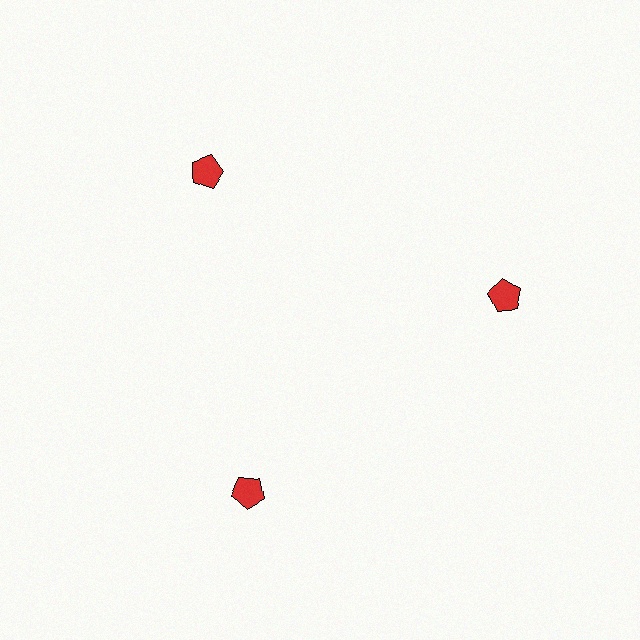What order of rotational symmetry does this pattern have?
This pattern has 3-fold rotational symmetry.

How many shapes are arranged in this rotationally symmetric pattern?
There are 3 shapes, arranged in 3 groups of 1.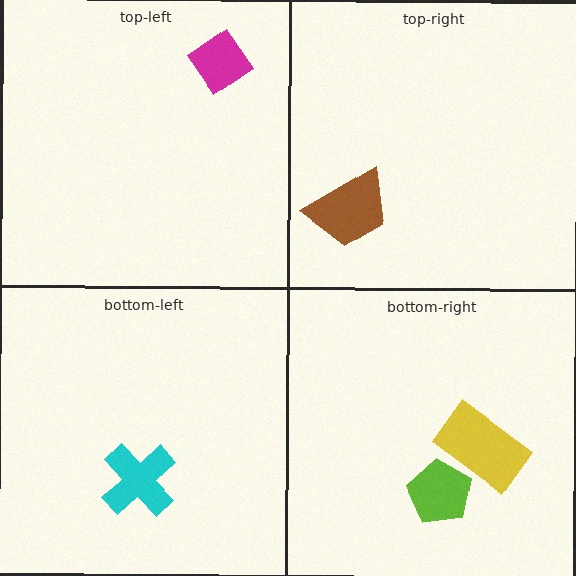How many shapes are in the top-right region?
1.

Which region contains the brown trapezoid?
The top-right region.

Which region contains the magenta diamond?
The top-left region.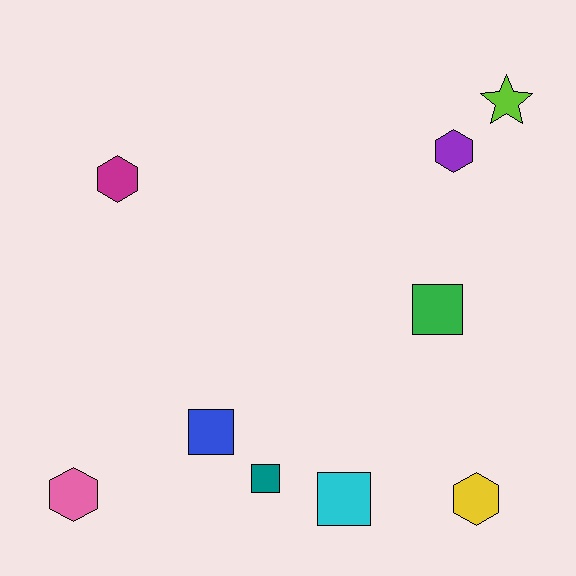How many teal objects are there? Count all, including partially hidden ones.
There is 1 teal object.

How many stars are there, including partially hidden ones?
There is 1 star.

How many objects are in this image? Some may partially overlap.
There are 9 objects.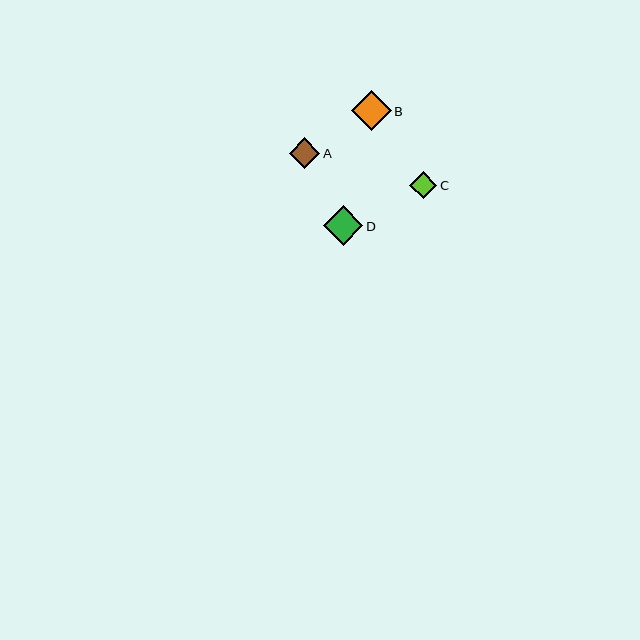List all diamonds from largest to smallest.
From largest to smallest: B, D, A, C.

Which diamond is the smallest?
Diamond C is the smallest with a size of approximately 27 pixels.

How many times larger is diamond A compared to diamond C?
Diamond A is approximately 1.1 times the size of diamond C.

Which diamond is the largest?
Diamond B is the largest with a size of approximately 40 pixels.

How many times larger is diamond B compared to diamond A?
Diamond B is approximately 1.3 times the size of diamond A.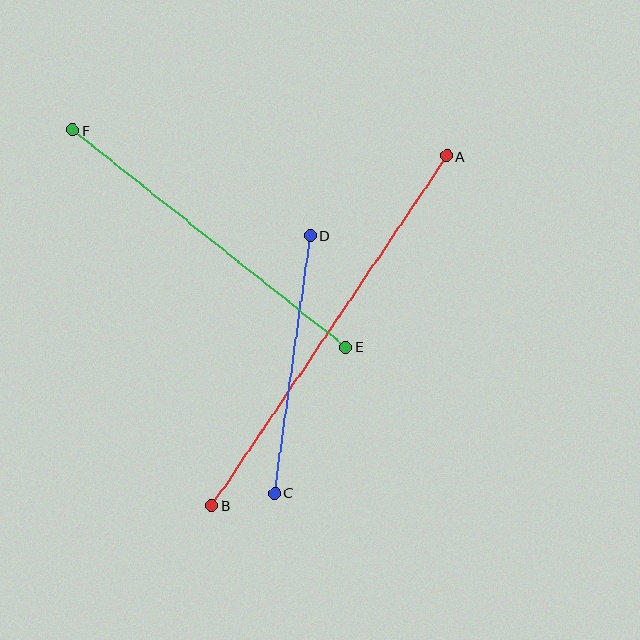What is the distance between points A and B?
The distance is approximately 421 pixels.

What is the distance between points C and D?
The distance is approximately 260 pixels.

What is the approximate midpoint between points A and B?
The midpoint is at approximately (329, 331) pixels.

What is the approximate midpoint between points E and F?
The midpoint is at approximately (209, 239) pixels.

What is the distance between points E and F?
The distance is approximately 349 pixels.